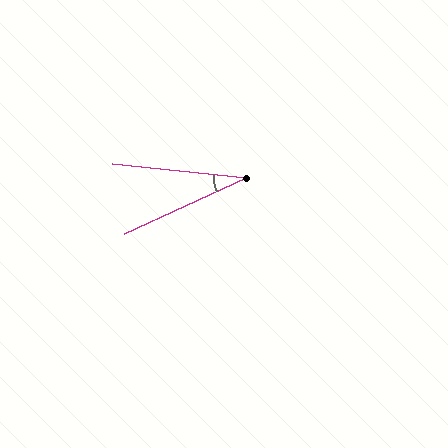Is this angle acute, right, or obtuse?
It is acute.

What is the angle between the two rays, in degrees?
Approximately 31 degrees.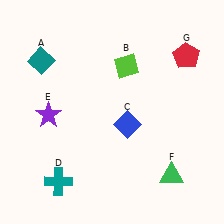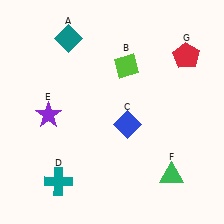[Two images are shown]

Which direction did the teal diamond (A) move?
The teal diamond (A) moved right.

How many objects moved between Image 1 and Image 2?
1 object moved between the two images.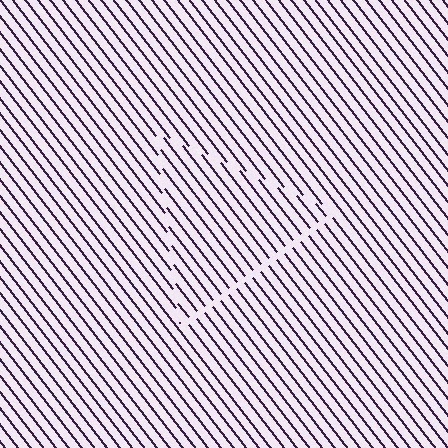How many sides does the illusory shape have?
3 sides — the line-ends trace a triangle.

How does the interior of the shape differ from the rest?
The interior of the shape contains the same grating, shifted by half a period — the contour is defined by the phase discontinuity where line-ends from the inner and outer gratings abut.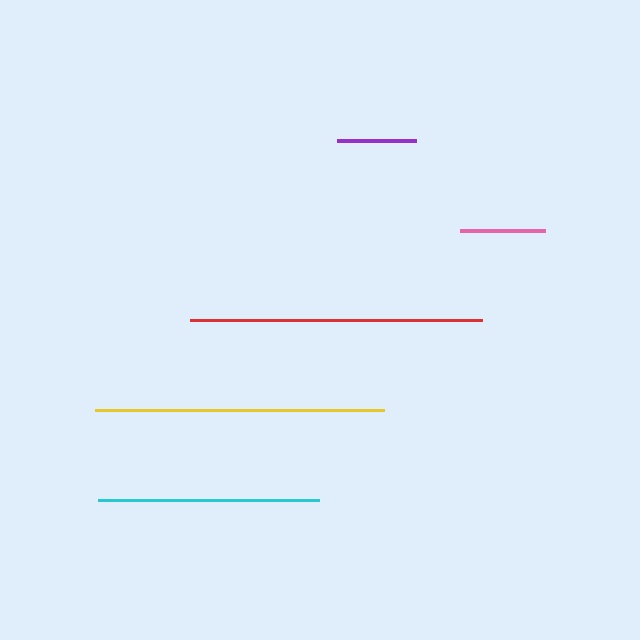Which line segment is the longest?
The red line is the longest at approximately 292 pixels.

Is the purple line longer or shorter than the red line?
The red line is longer than the purple line.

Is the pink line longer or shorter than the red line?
The red line is longer than the pink line.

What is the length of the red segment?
The red segment is approximately 292 pixels long.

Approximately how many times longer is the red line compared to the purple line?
The red line is approximately 3.7 times the length of the purple line.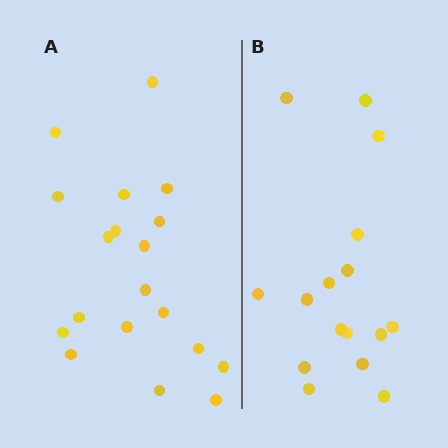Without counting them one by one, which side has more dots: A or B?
Region A (the left region) has more dots.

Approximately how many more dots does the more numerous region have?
Region A has just a few more — roughly 2 or 3 more dots than region B.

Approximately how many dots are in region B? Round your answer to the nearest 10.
About 20 dots. (The exact count is 16, which rounds to 20.)